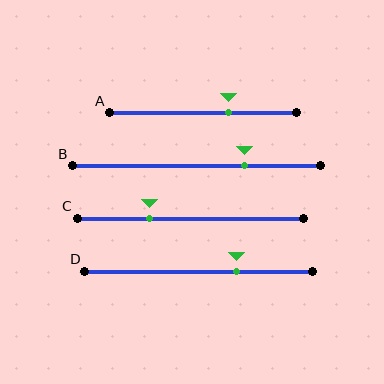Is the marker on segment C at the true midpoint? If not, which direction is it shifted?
No, the marker on segment C is shifted to the left by about 18% of the segment length.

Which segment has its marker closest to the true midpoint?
Segment A has its marker closest to the true midpoint.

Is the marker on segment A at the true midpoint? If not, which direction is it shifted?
No, the marker on segment A is shifted to the right by about 13% of the segment length.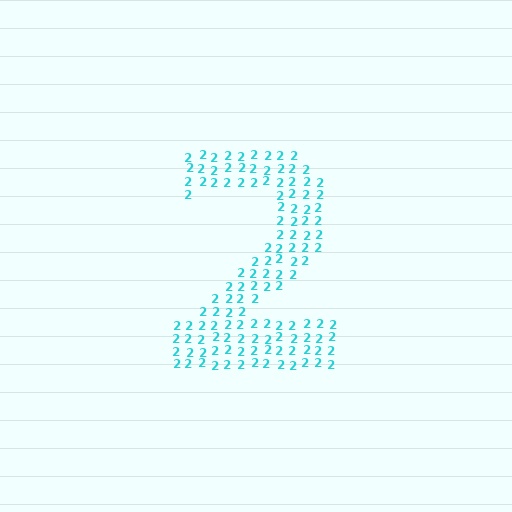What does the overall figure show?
The overall figure shows the digit 2.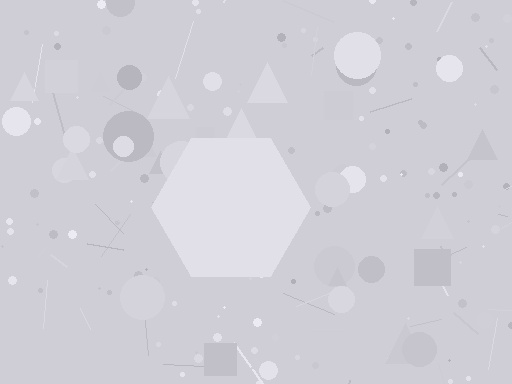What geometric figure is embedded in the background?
A hexagon is embedded in the background.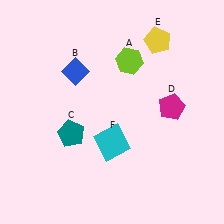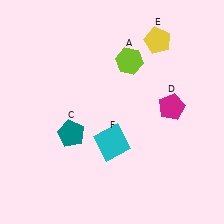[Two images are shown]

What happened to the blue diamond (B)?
The blue diamond (B) was removed in Image 2. It was in the top-left area of Image 1.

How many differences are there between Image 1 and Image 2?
There is 1 difference between the two images.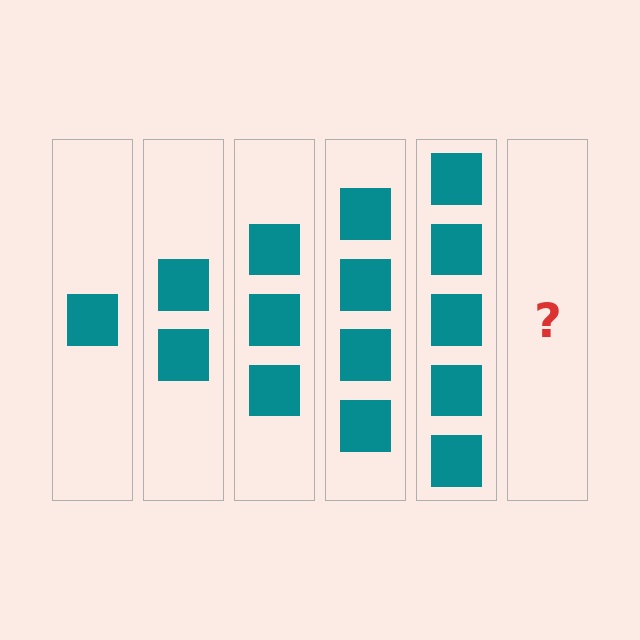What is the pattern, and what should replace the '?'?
The pattern is that each step adds one more square. The '?' should be 6 squares.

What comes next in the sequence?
The next element should be 6 squares.